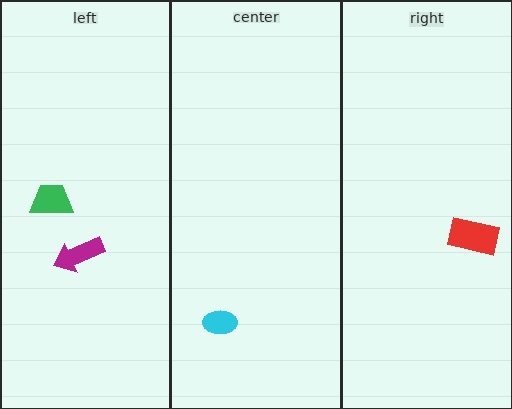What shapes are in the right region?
The red rectangle.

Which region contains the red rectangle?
The right region.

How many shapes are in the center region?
1.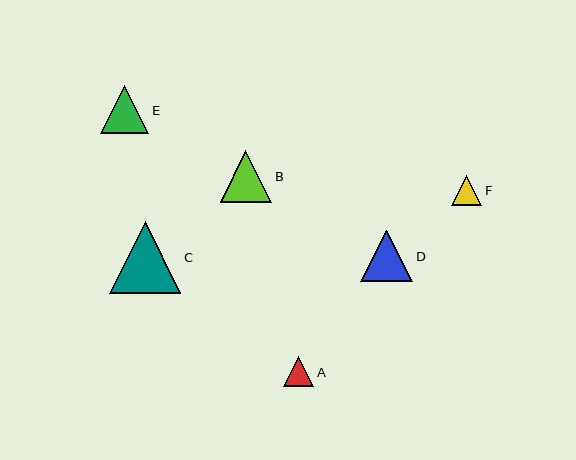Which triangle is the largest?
Triangle C is the largest with a size of approximately 71 pixels.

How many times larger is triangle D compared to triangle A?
Triangle D is approximately 1.7 times the size of triangle A.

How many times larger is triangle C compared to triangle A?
Triangle C is approximately 2.4 times the size of triangle A.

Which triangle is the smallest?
Triangle A is the smallest with a size of approximately 30 pixels.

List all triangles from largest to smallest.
From largest to smallest: C, D, B, E, F, A.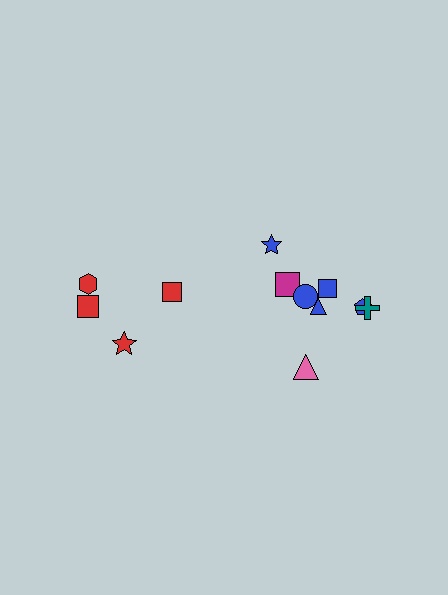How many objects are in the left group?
There are 4 objects.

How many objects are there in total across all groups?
There are 12 objects.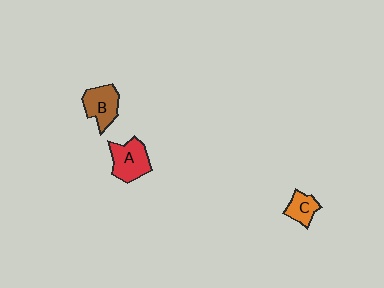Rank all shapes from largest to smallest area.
From largest to smallest: A (red), B (brown), C (orange).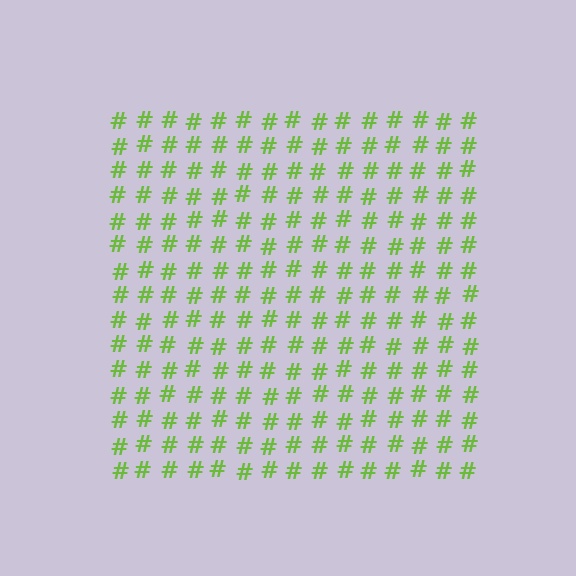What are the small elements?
The small elements are hash symbols.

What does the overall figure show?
The overall figure shows a square.